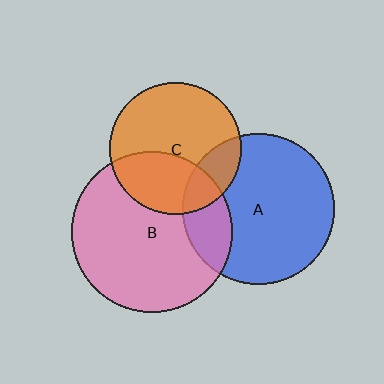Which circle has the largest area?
Circle B (pink).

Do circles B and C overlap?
Yes.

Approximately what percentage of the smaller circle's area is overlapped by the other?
Approximately 35%.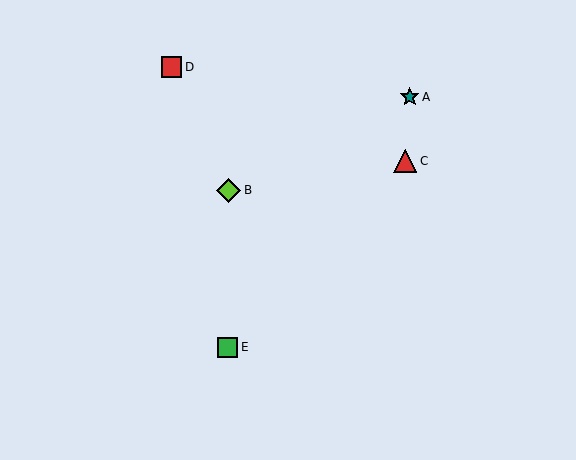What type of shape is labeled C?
Shape C is a red triangle.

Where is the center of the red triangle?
The center of the red triangle is at (405, 161).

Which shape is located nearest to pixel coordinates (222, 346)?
The green square (labeled E) at (227, 347) is nearest to that location.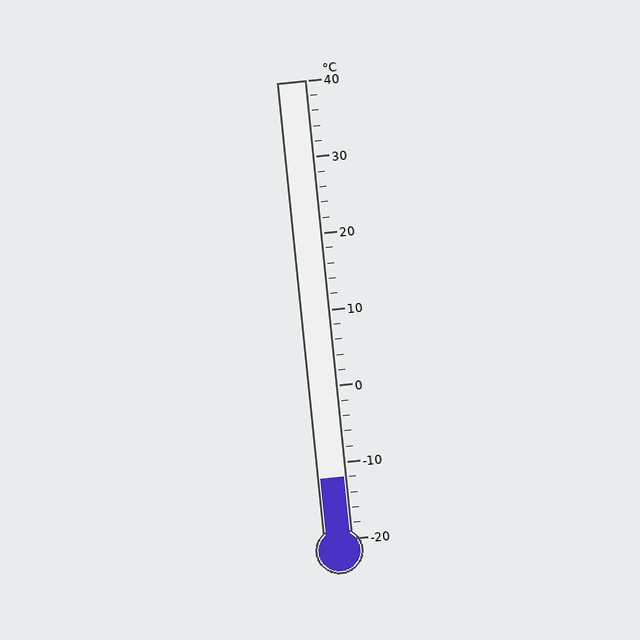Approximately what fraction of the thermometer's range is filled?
The thermometer is filled to approximately 15% of its range.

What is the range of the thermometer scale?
The thermometer scale ranges from -20°C to 40°C.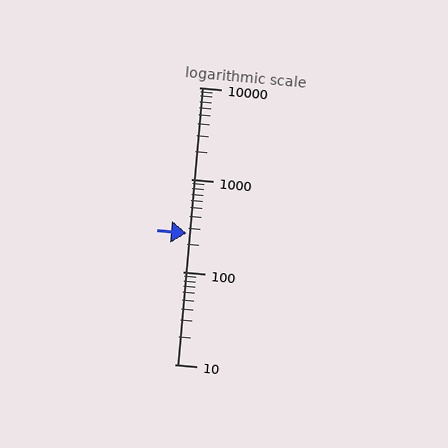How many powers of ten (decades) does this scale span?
The scale spans 3 decades, from 10 to 10000.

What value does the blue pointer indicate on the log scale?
The pointer indicates approximately 260.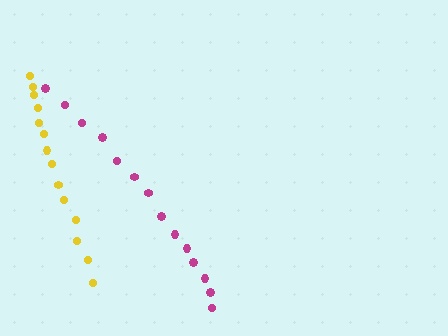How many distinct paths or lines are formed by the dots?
There are 2 distinct paths.